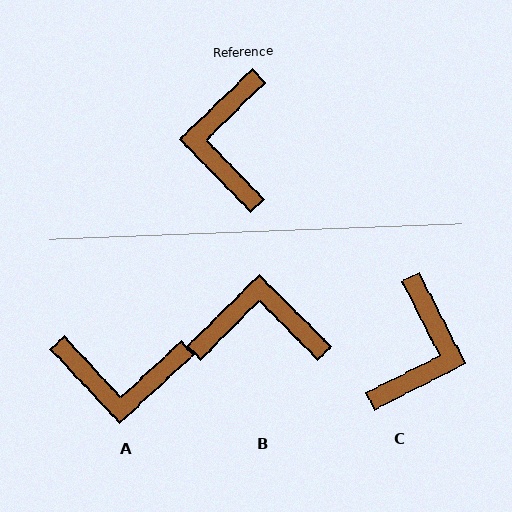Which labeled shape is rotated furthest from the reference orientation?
C, about 163 degrees away.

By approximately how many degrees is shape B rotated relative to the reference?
Approximately 89 degrees clockwise.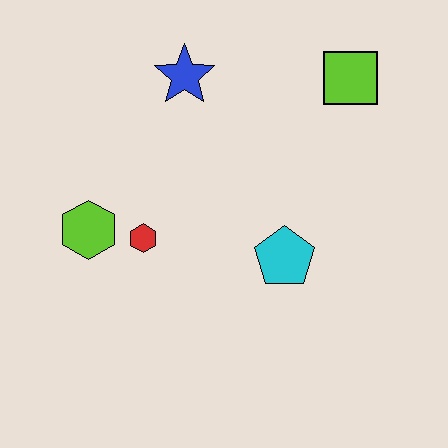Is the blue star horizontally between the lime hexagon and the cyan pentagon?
Yes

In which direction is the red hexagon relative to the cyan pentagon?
The red hexagon is to the left of the cyan pentagon.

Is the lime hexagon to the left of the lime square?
Yes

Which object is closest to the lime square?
The blue star is closest to the lime square.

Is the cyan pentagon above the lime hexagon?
No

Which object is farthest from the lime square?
The lime hexagon is farthest from the lime square.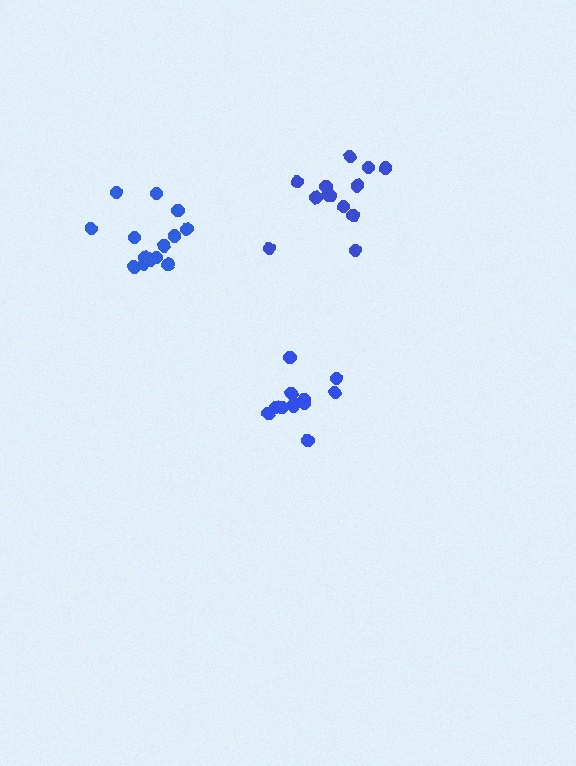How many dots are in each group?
Group 1: 12 dots, Group 2: 15 dots, Group 3: 13 dots (40 total).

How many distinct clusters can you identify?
There are 3 distinct clusters.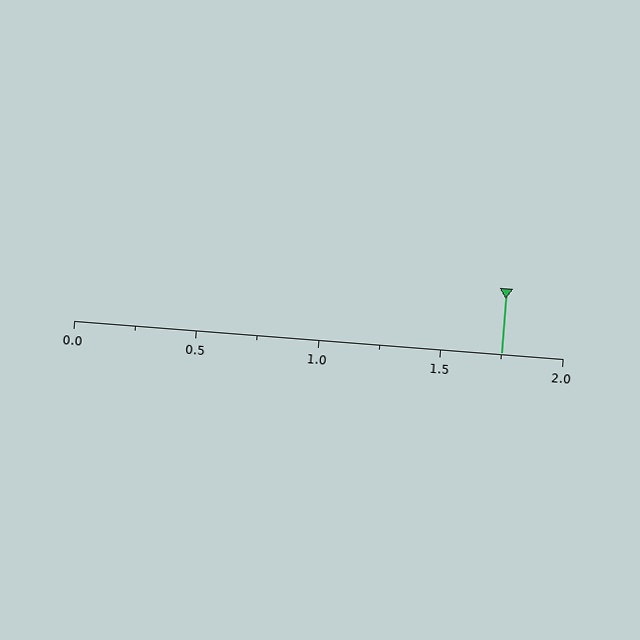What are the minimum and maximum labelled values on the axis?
The axis runs from 0.0 to 2.0.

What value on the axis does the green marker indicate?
The marker indicates approximately 1.75.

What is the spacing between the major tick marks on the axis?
The major ticks are spaced 0.5 apart.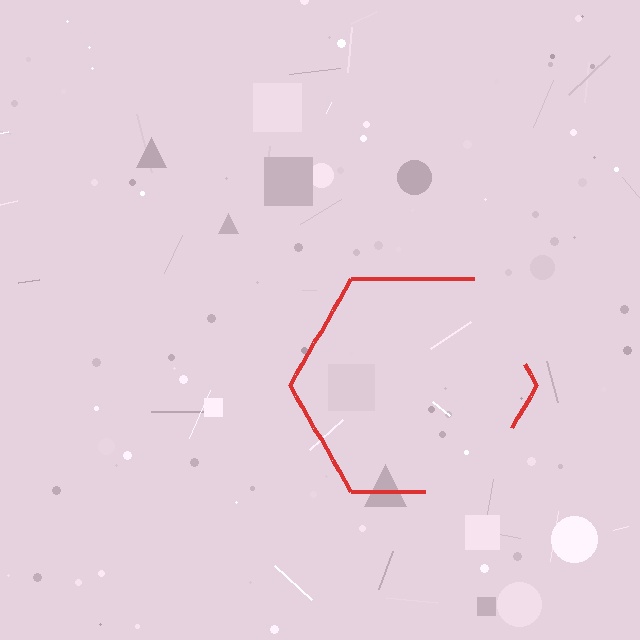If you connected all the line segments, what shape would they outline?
They would outline a hexagon.